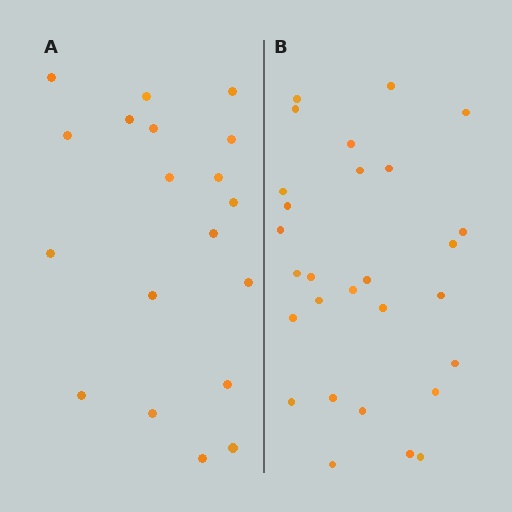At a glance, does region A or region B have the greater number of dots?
Region B (the right region) has more dots.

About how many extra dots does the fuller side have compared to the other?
Region B has roughly 8 or so more dots than region A.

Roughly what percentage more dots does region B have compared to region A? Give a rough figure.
About 45% more.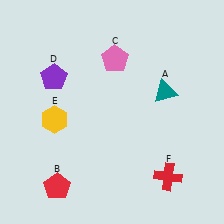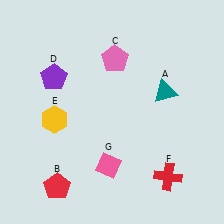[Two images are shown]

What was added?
A pink diamond (G) was added in Image 2.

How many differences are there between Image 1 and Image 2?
There is 1 difference between the two images.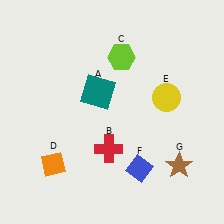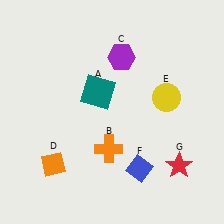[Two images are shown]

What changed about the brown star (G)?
In Image 1, G is brown. In Image 2, it changed to red.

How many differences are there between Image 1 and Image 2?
There are 3 differences between the two images.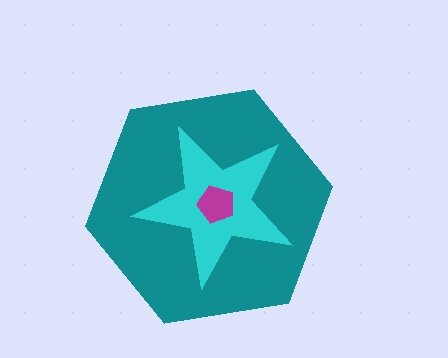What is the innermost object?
The magenta pentagon.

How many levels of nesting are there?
3.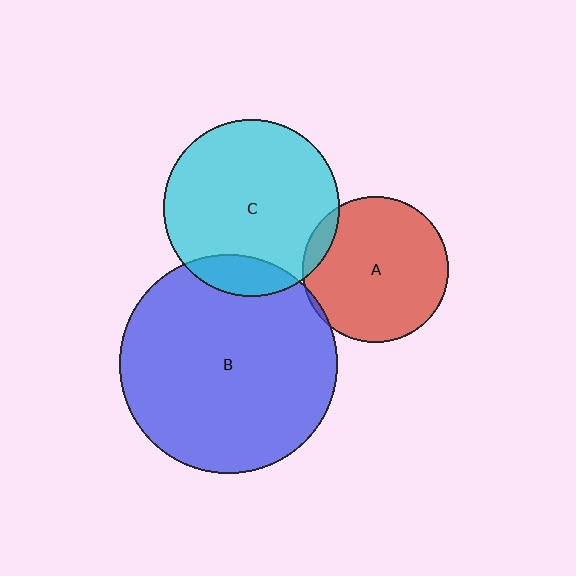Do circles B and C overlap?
Yes.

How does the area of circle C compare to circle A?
Approximately 1.5 times.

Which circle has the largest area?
Circle B (blue).